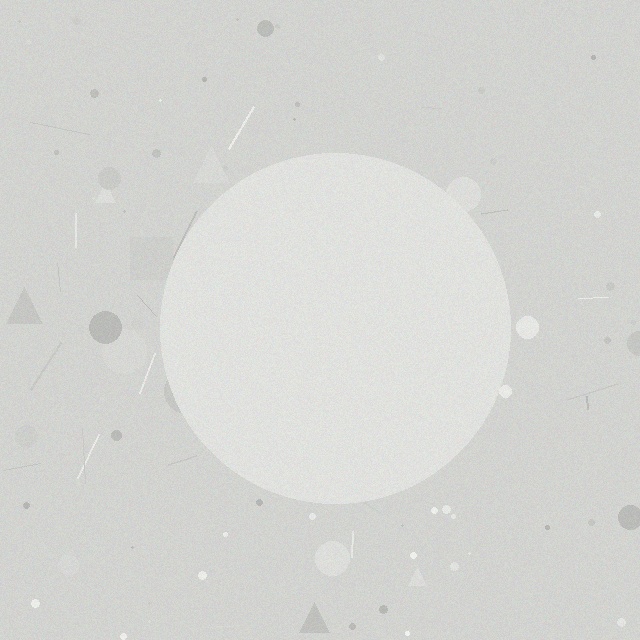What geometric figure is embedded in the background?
A circle is embedded in the background.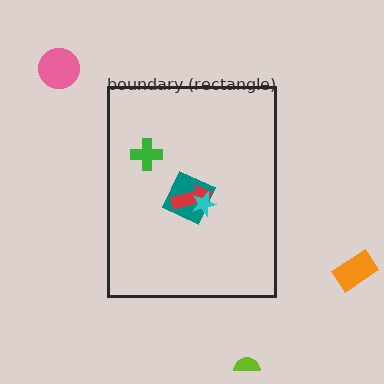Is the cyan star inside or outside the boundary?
Inside.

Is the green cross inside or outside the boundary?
Inside.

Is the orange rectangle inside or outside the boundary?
Outside.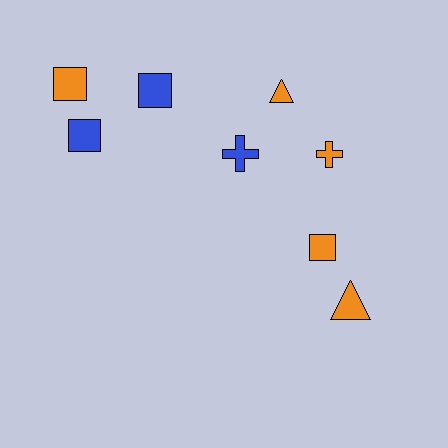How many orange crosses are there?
There is 1 orange cross.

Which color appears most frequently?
Orange, with 5 objects.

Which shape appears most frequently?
Square, with 4 objects.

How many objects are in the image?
There are 8 objects.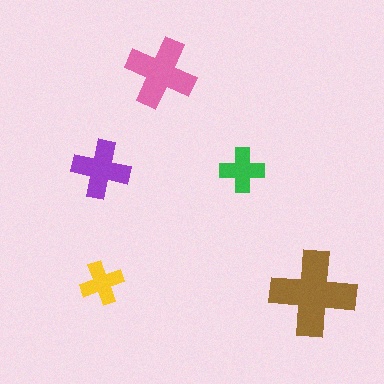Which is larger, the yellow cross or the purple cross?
The purple one.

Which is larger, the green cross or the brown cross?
The brown one.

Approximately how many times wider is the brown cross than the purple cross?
About 1.5 times wider.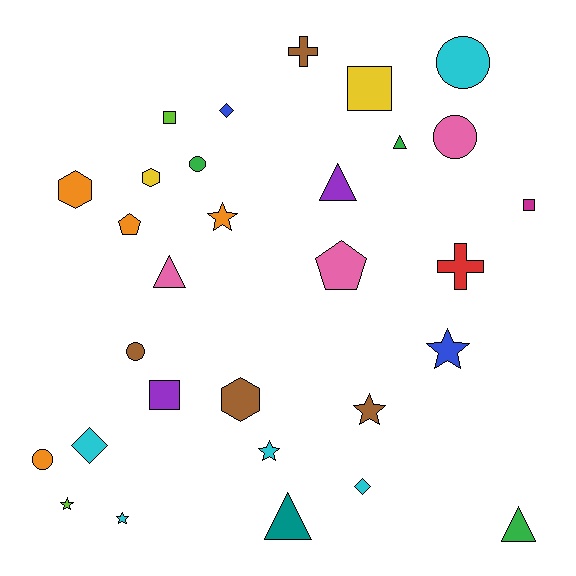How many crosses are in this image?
There are 2 crosses.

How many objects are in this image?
There are 30 objects.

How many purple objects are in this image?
There are 2 purple objects.